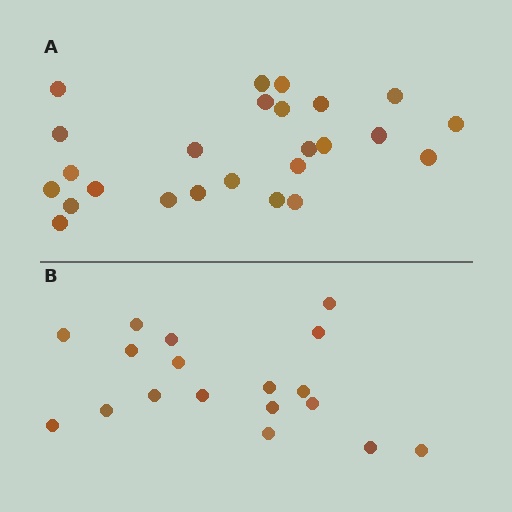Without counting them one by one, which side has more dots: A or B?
Region A (the top region) has more dots.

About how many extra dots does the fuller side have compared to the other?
Region A has roughly 8 or so more dots than region B.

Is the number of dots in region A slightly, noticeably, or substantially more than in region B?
Region A has noticeably more, but not dramatically so. The ratio is roughly 1.4 to 1.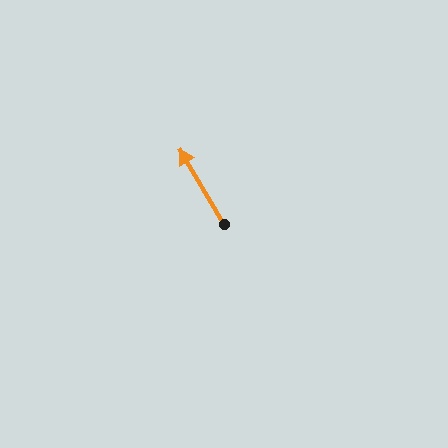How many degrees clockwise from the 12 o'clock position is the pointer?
Approximately 329 degrees.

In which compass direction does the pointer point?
Northwest.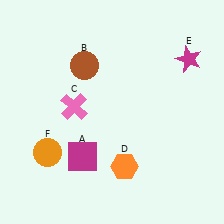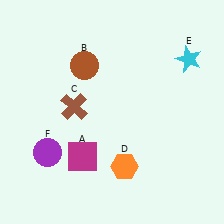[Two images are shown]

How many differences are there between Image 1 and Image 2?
There are 3 differences between the two images.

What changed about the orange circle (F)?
In Image 1, F is orange. In Image 2, it changed to purple.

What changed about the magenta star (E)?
In Image 1, E is magenta. In Image 2, it changed to cyan.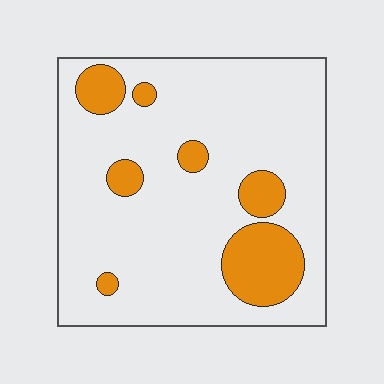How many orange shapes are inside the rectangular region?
7.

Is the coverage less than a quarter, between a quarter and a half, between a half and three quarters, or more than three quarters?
Less than a quarter.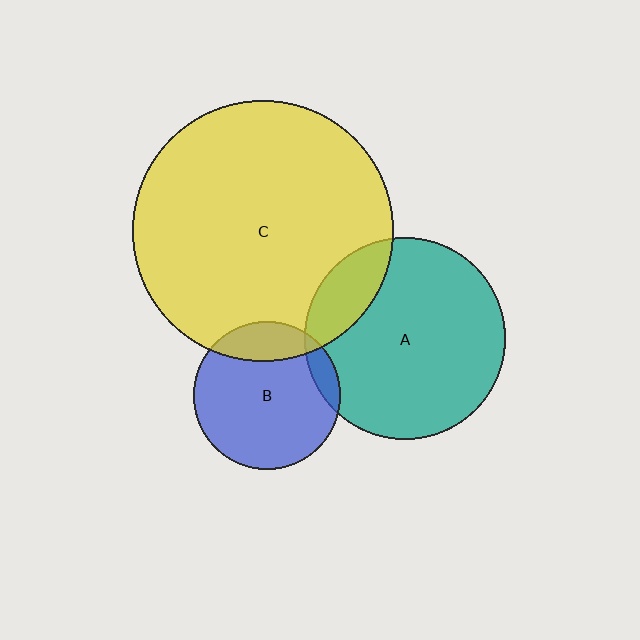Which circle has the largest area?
Circle C (yellow).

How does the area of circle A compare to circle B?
Approximately 1.9 times.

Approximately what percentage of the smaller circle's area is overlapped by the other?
Approximately 15%.